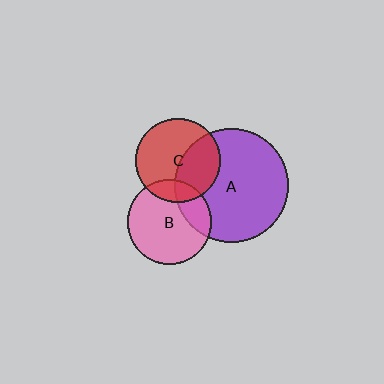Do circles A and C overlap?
Yes.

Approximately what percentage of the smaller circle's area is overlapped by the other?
Approximately 40%.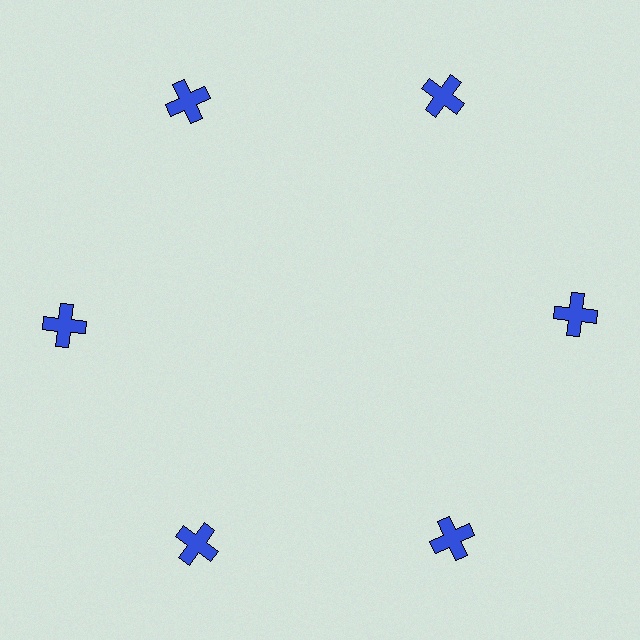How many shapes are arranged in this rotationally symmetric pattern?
There are 6 shapes, arranged in 6 groups of 1.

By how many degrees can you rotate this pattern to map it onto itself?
The pattern maps onto itself every 60 degrees of rotation.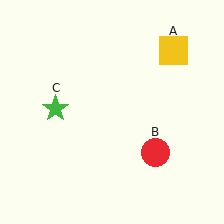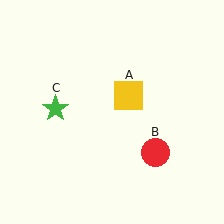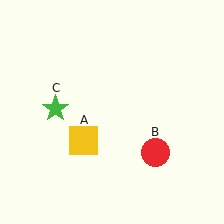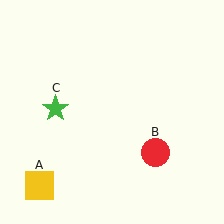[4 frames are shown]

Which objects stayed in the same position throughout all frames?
Red circle (object B) and green star (object C) remained stationary.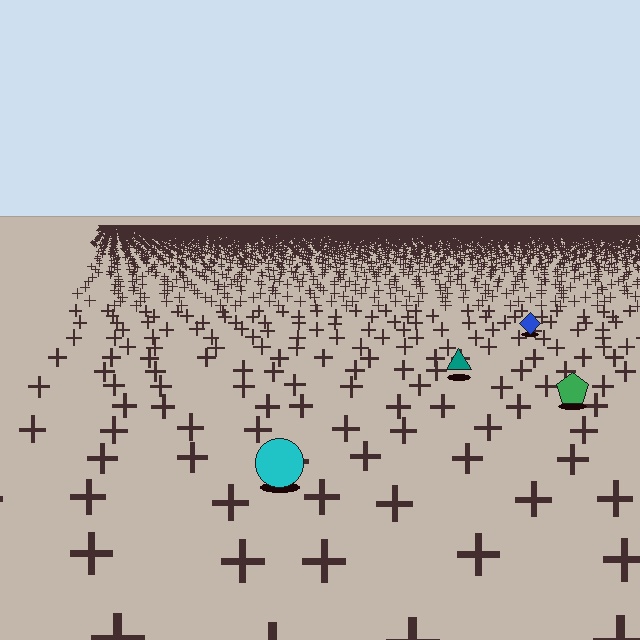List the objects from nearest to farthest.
From nearest to farthest: the cyan circle, the green pentagon, the teal triangle, the blue diamond.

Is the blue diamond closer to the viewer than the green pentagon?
No. The green pentagon is closer — you can tell from the texture gradient: the ground texture is coarser near it.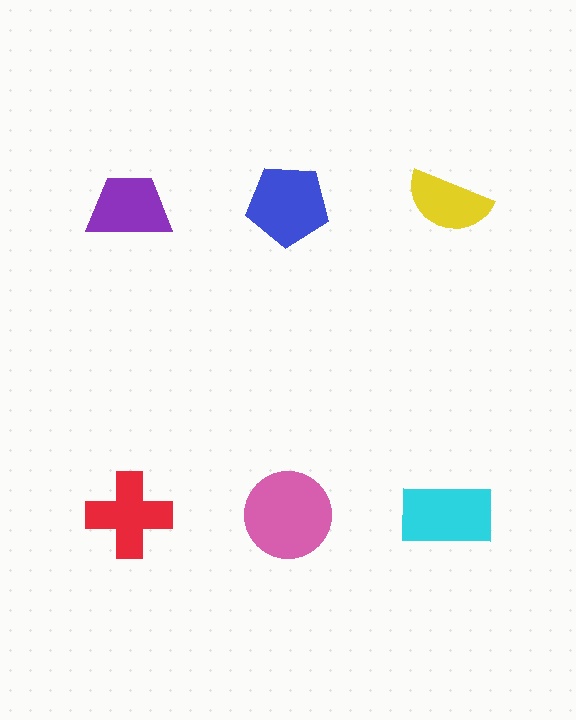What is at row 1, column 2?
A blue pentagon.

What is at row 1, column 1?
A purple trapezoid.